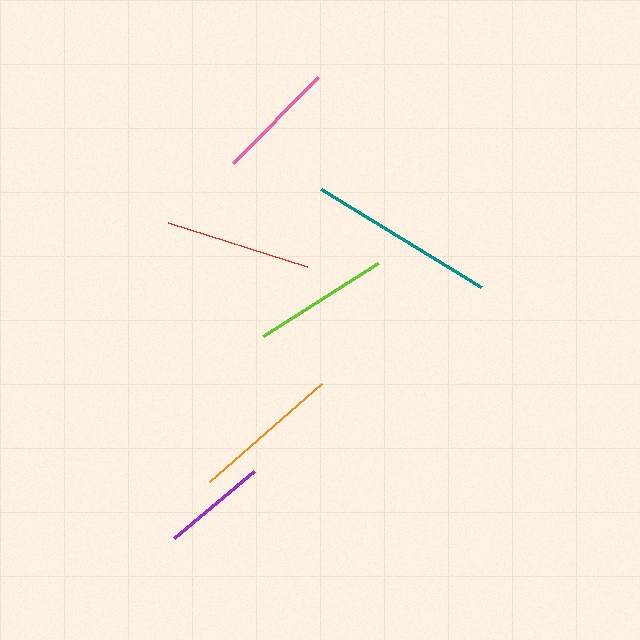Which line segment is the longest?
The teal line is the longest at approximately 188 pixels.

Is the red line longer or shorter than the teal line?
The teal line is longer than the red line.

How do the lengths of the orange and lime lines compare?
The orange and lime lines are approximately the same length.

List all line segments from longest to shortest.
From longest to shortest: teal, orange, red, lime, pink, purple.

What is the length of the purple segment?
The purple segment is approximately 105 pixels long.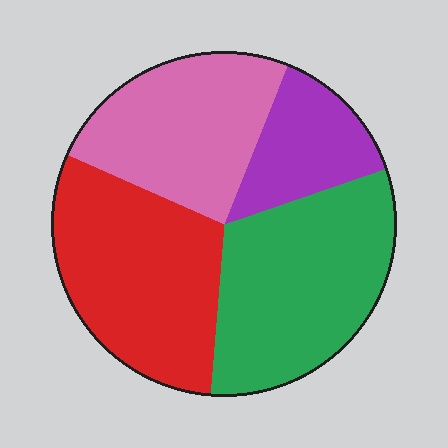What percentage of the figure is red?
Red takes up about one third (1/3) of the figure.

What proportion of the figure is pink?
Pink covers around 25% of the figure.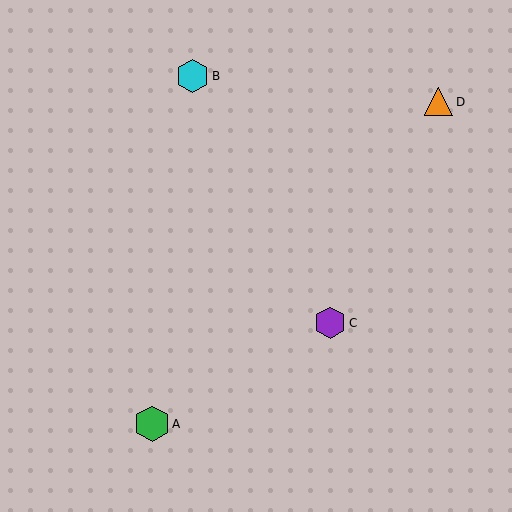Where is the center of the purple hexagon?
The center of the purple hexagon is at (330, 323).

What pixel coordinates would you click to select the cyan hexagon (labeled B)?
Click at (193, 76) to select the cyan hexagon B.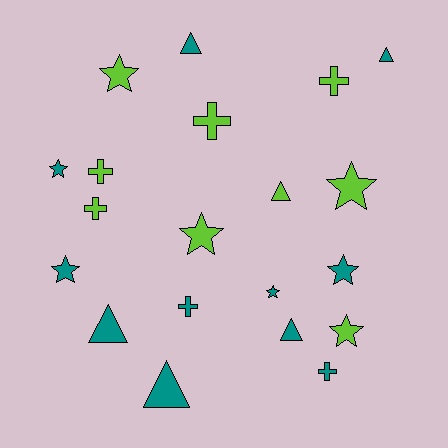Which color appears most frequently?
Teal, with 11 objects.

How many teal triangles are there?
There are 5 teal triangles.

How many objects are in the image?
There are 20 objects.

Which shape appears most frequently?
Star, with 8 objects.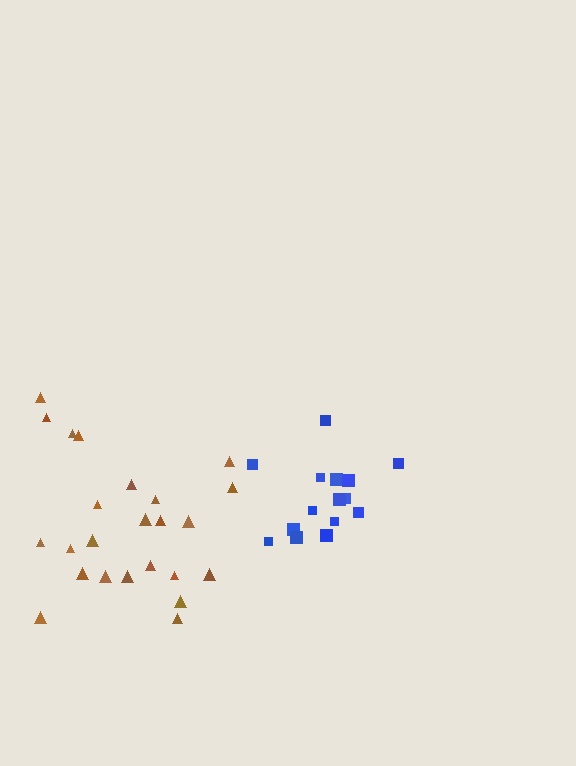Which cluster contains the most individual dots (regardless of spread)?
Brown (24).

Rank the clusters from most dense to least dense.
blue, brown.